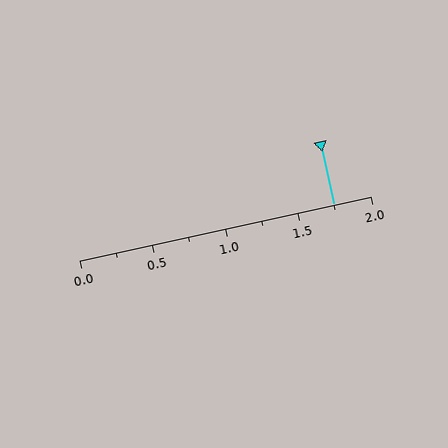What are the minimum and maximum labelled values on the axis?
The axis runs from 0.0 to 2.0.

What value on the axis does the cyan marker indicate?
The marker indicates approximately 1.75.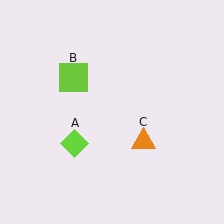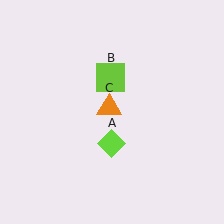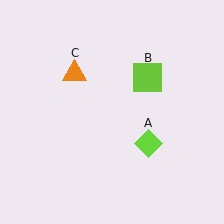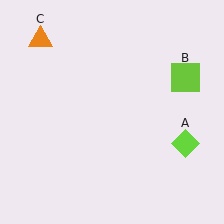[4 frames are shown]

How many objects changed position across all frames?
3 objects changed position: lime diamond (object A), lime square (object B), orange triangle (object C).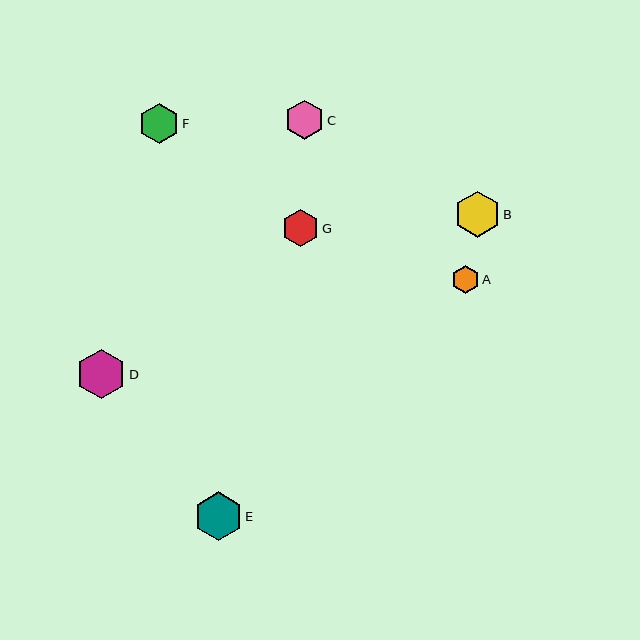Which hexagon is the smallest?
Hexagon A is the smallest with a size of approximately 28 pixels.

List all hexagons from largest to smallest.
From largest to smallest: D, E, B, F, C, G, A.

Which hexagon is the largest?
Hexagon D is the largest with a size of approximately 49 pixels.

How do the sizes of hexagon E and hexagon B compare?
Hexagon E and hexagon B are approximately the same size.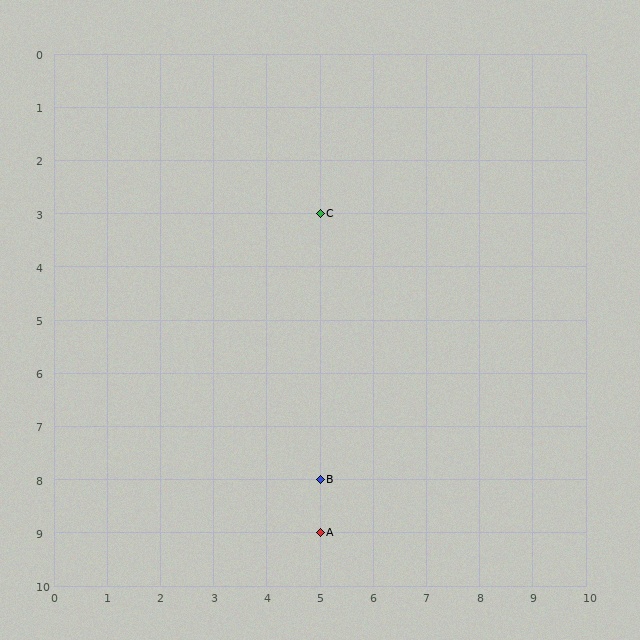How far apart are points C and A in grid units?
Points C and A are 6 rows apart.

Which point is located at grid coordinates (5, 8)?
Point B is at (5, 8).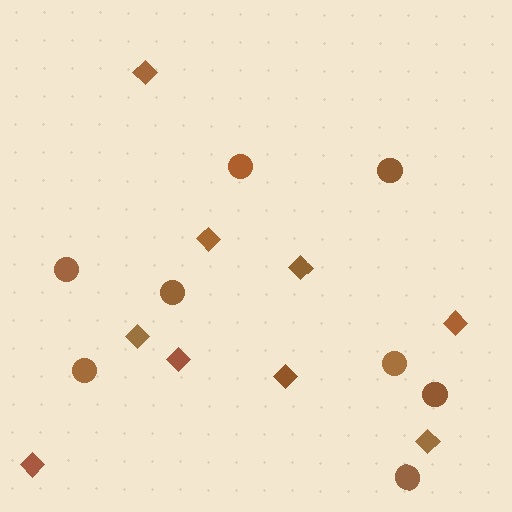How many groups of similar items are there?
There are 2 groups: one group of circles (8) and one group of diamonds (9).